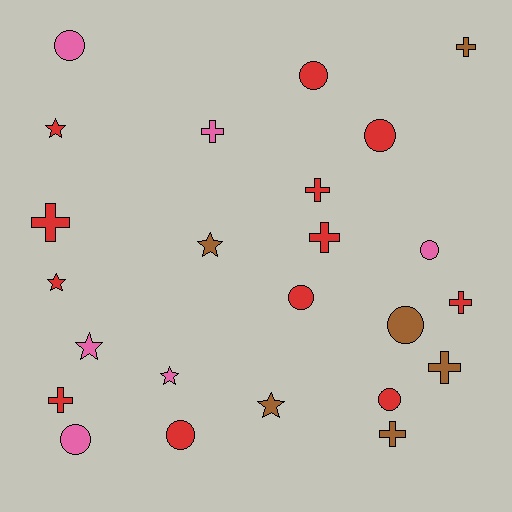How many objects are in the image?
There are 24 objects.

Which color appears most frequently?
Red, with 12 objects.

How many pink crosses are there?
There is 1 pink cross.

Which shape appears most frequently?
Cross, with 9 objects.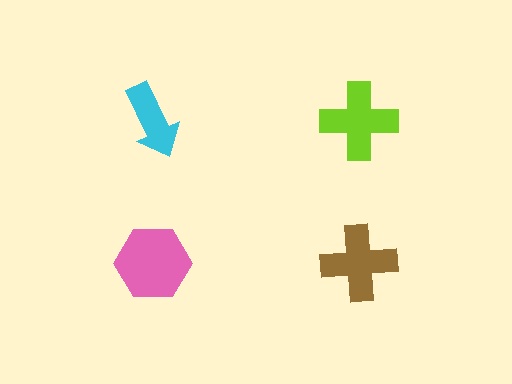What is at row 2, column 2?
A brown cross.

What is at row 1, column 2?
A lime cross.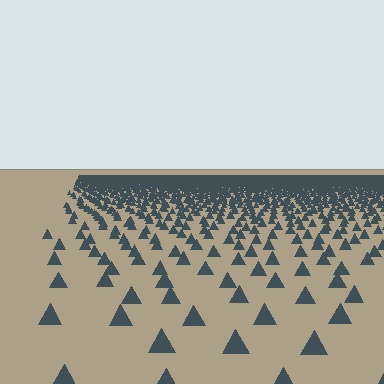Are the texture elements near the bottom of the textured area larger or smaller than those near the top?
Larger. Near the bottom, elements are closer to the viewer and appear at a bigger on-screen size.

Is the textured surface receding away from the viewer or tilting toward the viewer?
The surface is receding away from the viewer. Texture elements get smaller and denser toward the top.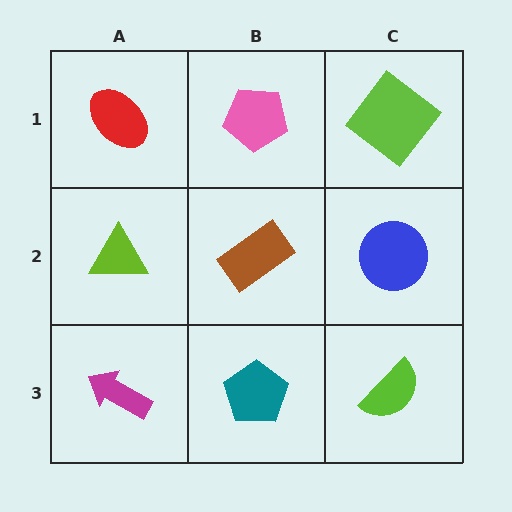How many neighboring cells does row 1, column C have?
2.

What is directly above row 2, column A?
A red ellipse.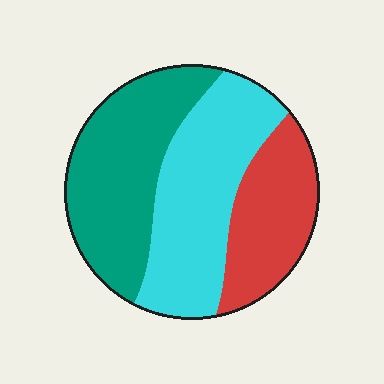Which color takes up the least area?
Red, at roughly 25%.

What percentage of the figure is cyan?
Cyan covers around 40% of the figure.